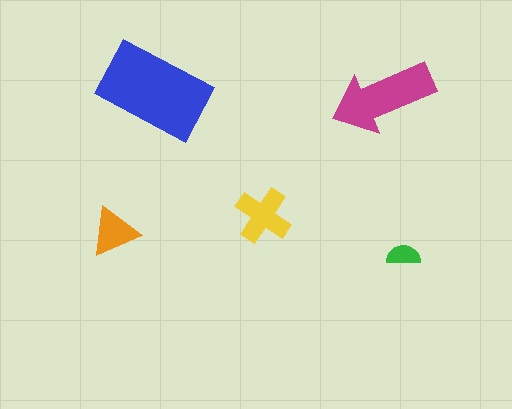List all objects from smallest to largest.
The green semicircle, the orange triangle, the yellow cross, the magenta arrow, the blue rectangle.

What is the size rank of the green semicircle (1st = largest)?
5th.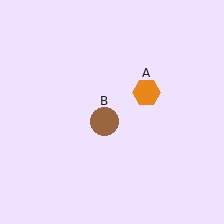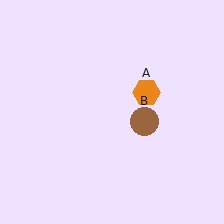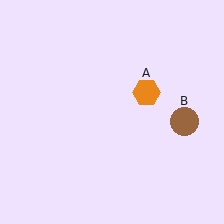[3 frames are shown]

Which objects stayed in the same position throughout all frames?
Orange hexagon (object A) remained stationary.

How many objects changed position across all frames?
1 object changed position: brown circle (object B).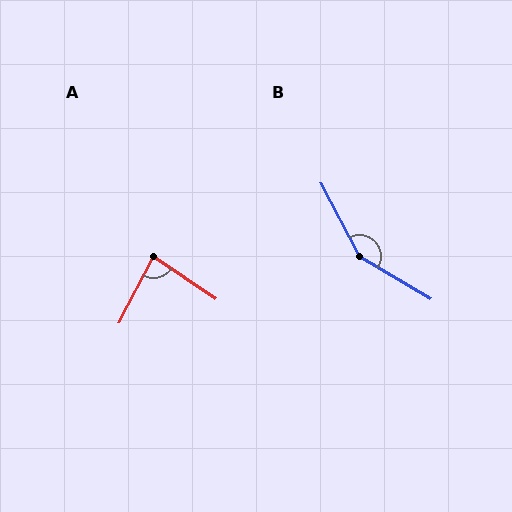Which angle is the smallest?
A, at approximately 84 degrees.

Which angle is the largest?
B, at approximately 148 degrees.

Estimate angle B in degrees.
Approximately 148 degrees.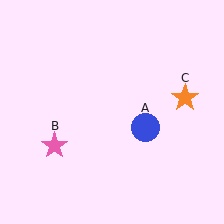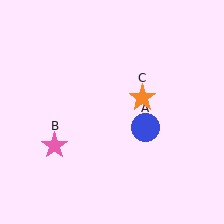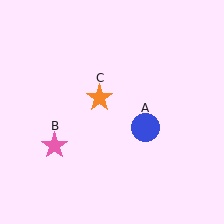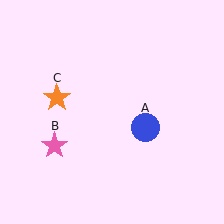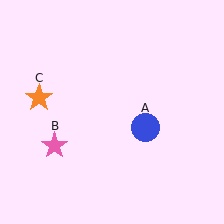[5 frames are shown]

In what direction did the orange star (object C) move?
The orange star (object C) moved left.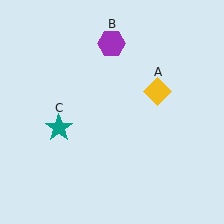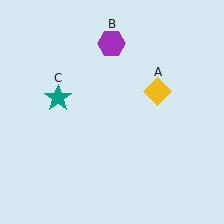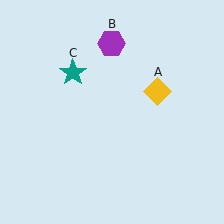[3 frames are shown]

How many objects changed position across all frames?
1 object changed position: teal star (object C).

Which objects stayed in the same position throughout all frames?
Yellow diamond (object A) and purple hexagon (object B) remained stationary.